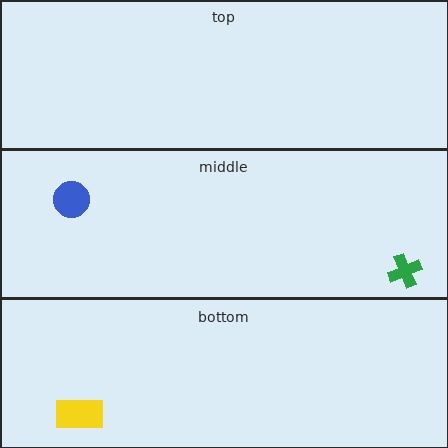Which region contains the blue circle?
The middle region.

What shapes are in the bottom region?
The yellow rectangle.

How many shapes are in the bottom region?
1.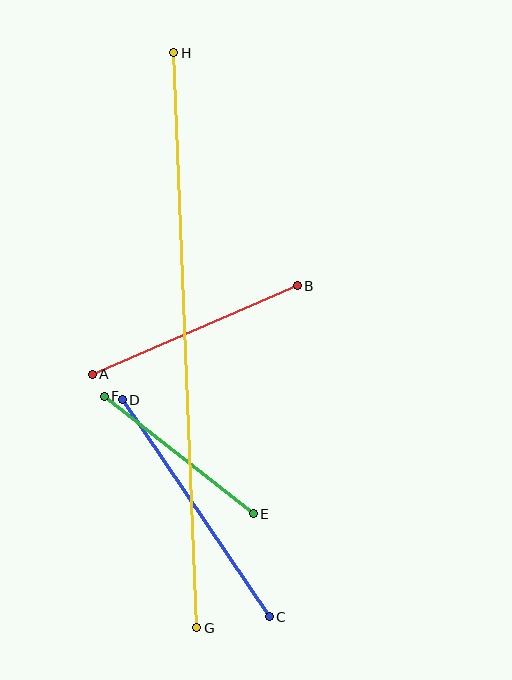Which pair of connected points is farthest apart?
Points G and H are farthest apart.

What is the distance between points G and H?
The distance is approximately 576 pixels.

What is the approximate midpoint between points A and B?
The midpoint is at approximately (195, 330) pixels.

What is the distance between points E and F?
The distance is approximately 190 pixels.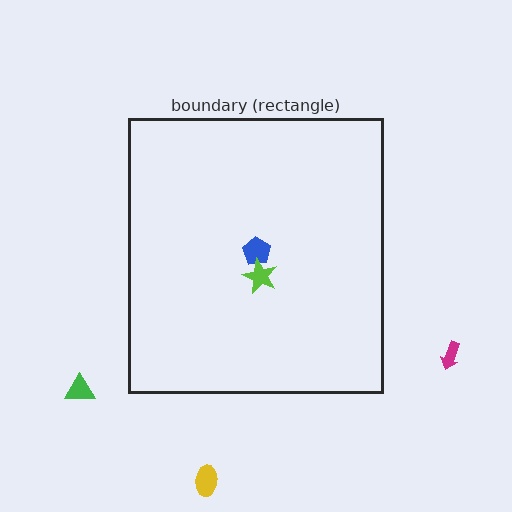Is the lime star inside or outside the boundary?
Inside.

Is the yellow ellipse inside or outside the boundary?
Outside.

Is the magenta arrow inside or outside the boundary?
Outside.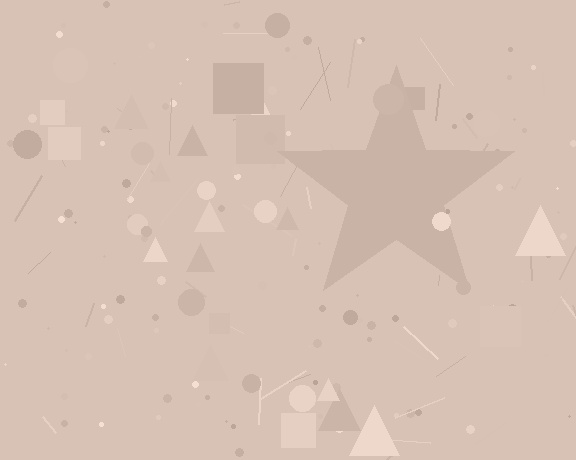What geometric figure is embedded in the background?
A star is embedded in the background.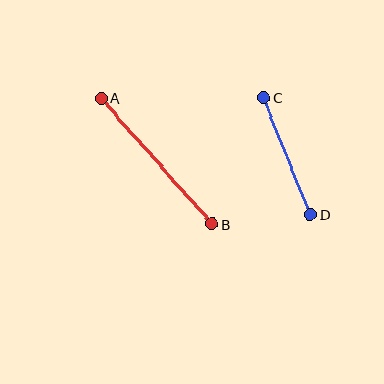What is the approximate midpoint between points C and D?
The midpoint is at approximately (287, 156) pixels.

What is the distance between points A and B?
The distance is approximately 167 pixels.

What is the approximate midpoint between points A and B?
The midpoint is at approximately (157, 161) pixels.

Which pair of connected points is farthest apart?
Points A and B are farthest apart.